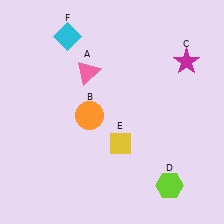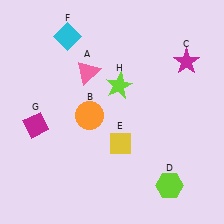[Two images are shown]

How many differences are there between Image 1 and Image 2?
There are 2 differences between the two images.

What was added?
A magenta diamond (G), a lime star (H) were added in Image 2.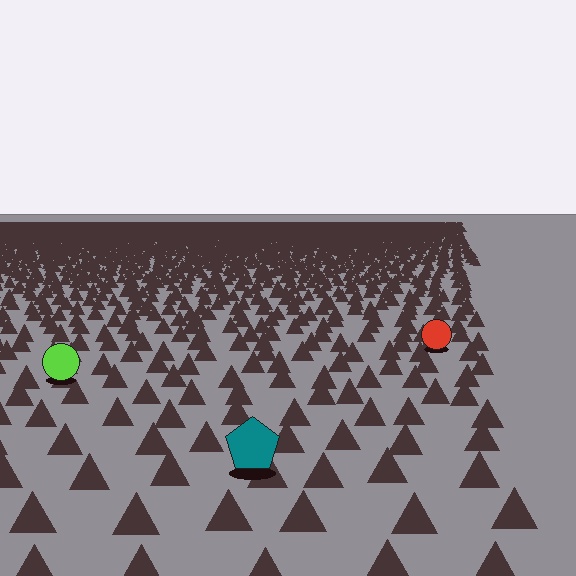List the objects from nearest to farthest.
From nearest to farthest: the teal pentagon, the lime circle, the red circle.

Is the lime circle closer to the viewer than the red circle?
Yes. The lime circle is closer — you can tell from the texture gradient: the ground texture is coarser near it.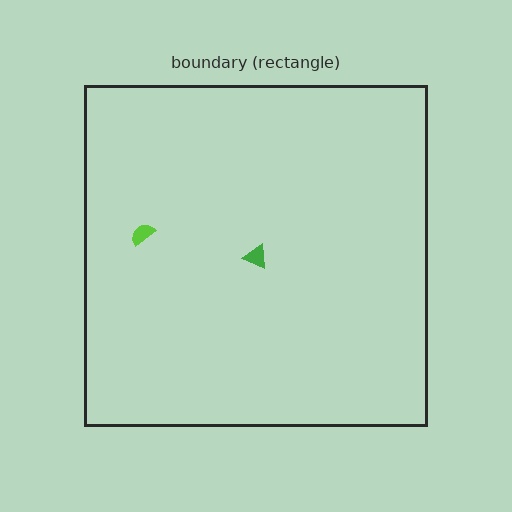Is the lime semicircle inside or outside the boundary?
Inside.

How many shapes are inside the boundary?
2 inside, 0 outside.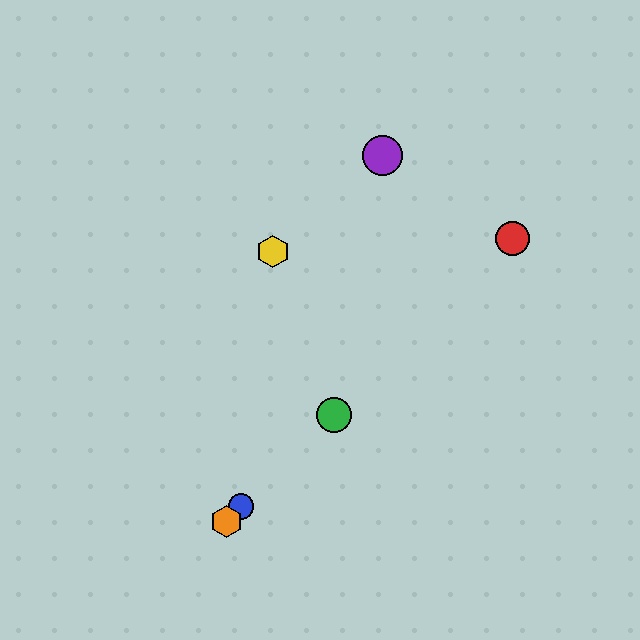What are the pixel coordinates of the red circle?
The red circle is at (512, 238).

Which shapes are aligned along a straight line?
The red circle, the blue circle, the green circle, the orange hexagon are aligned along a straight line.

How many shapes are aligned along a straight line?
4 shapes (the red circle, the blue circle, the green circle, the orange hexagon) are aligned along a straight line.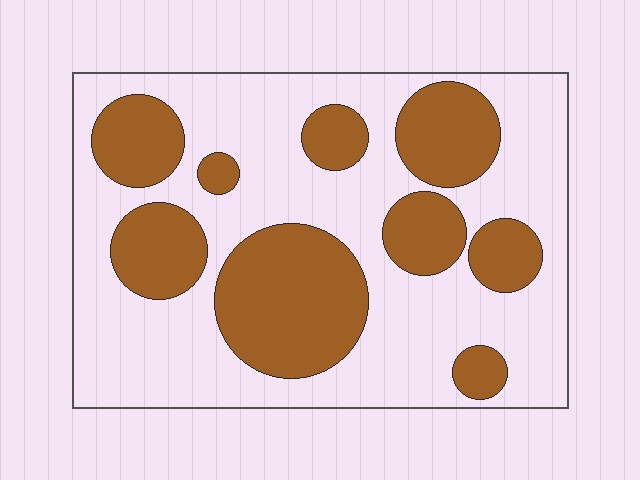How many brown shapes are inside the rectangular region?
9.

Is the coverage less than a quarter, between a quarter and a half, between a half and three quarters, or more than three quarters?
Between a quarter and a half.